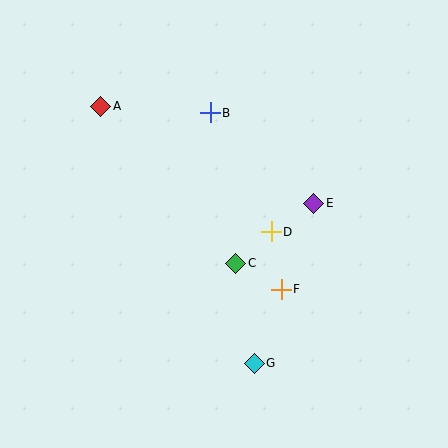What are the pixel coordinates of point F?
Point F is at (281, 289).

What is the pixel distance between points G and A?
The distance between G and A is 299 pixels.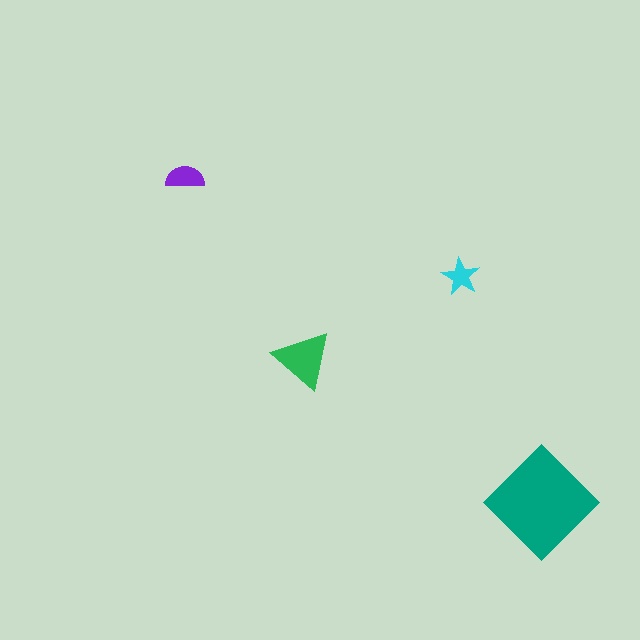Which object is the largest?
The teal diamond.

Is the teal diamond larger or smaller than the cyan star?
Larger.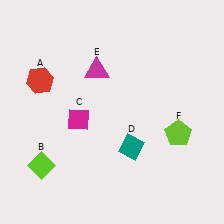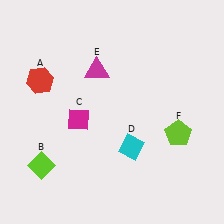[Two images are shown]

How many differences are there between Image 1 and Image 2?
There is 1 difference between the two images.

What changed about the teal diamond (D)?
In Image 1, D is teal. In Image 2, it changed to cyan.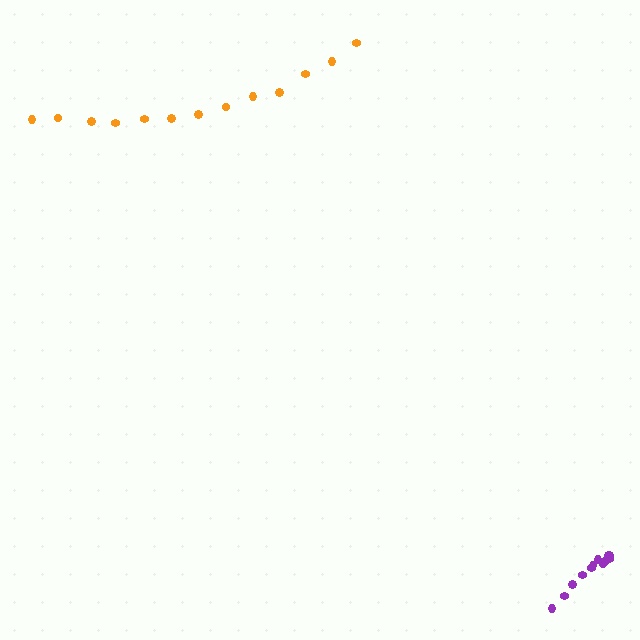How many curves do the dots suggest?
There are 2 distinct paths.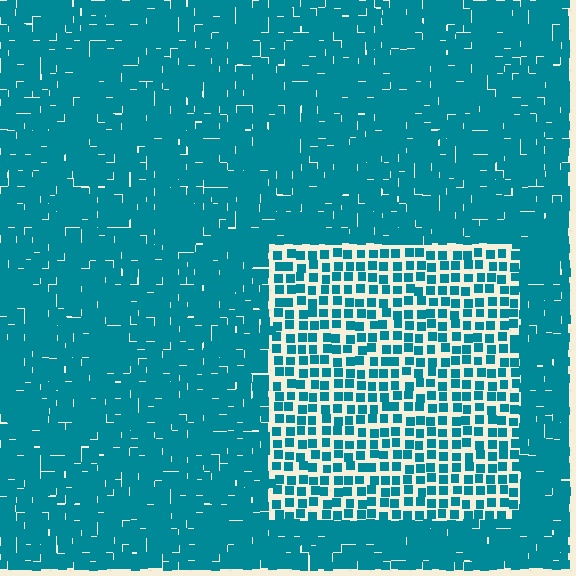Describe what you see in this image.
The image contains small teal elements arranged at two different densities. A rectangle-shaped region is visible where the elements are less densely packed than the surrounding area.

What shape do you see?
I see a rectangle.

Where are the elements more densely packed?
The elements are more densely packed outside the rectangle boundary.